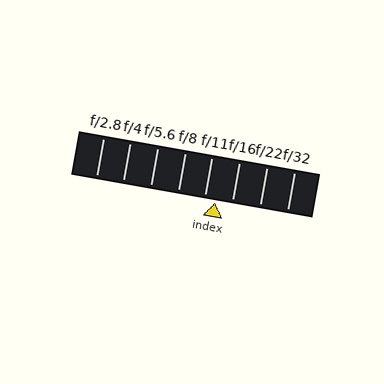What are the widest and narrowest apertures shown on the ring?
The widest aperture shown is f/2.8 and the narrowest is f/32.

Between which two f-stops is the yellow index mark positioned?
The index mark is between f/11 and f/16.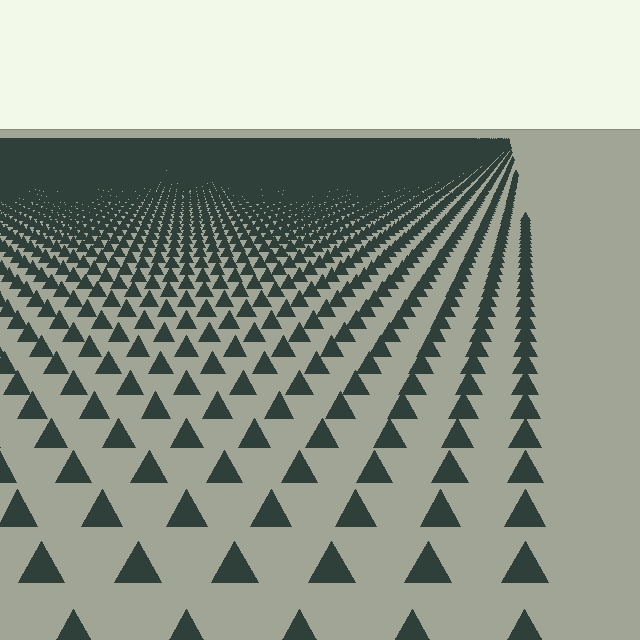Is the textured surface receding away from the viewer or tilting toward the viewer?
The surface is receding away from the viewer. Texture elements get smaller and denser toward the top.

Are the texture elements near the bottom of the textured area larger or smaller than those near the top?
Larger. Near the bottom, elements are closer to the viewer and appear at a bigger on-screen size.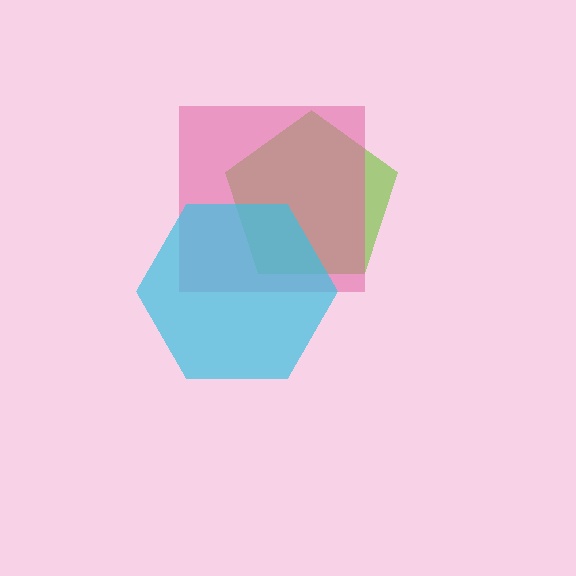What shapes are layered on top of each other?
The layered shapes are: a lime pentagon, a pink square, a cyan hexagon.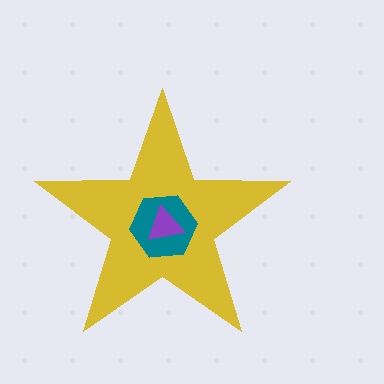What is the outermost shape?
The yellow star.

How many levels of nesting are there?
3.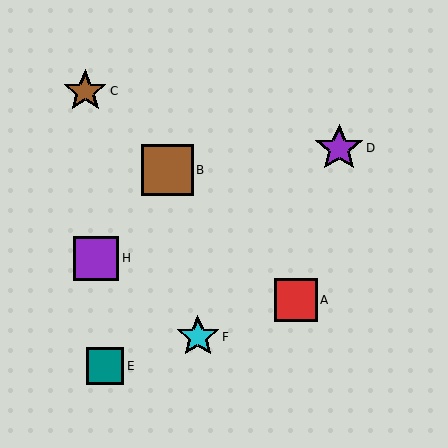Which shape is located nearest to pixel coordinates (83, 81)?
The brown star (labeled C) at (85, 91) is nearest to that location.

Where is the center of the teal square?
The center of the teal square is at (105, 366).